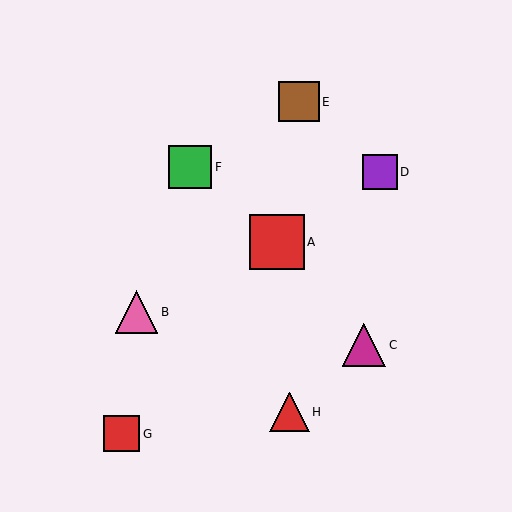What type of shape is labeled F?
Shape F is a green square.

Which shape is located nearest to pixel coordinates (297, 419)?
The red triangle (labeled H) at (289, 412) is nearest to that location.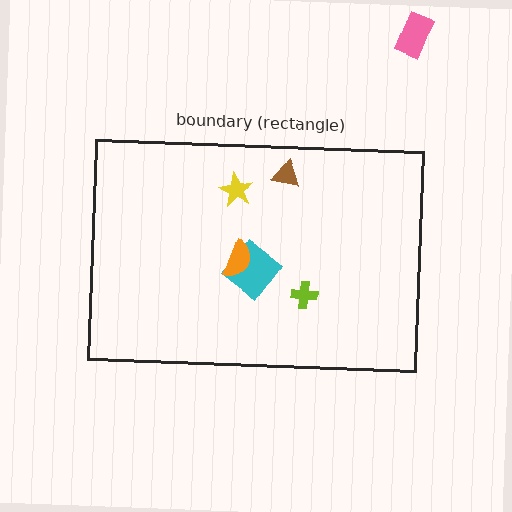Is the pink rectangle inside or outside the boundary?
Outside.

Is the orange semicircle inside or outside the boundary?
Inside.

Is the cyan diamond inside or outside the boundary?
Inside.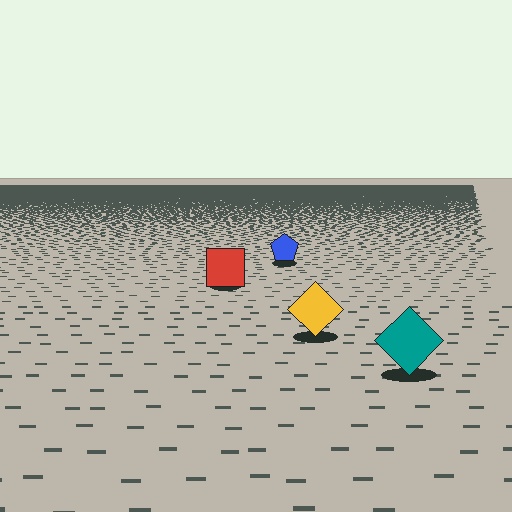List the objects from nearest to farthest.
From nearest to farthest: the teal diamond, the yellow diamond, the red square, the blue pentagon.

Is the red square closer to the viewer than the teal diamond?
No. The teal diamond is closer — you can tell from the texture gradient: the ground texture is coarser near it.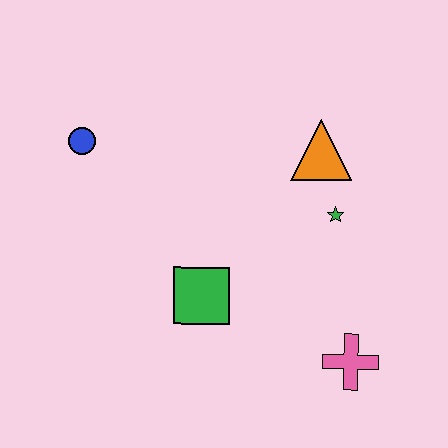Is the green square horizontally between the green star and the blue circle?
Yes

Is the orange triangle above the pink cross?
Yes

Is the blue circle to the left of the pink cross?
Yes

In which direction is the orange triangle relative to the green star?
The orange triangle is above the green star.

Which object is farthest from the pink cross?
The blue circle is farthest from the pink cross.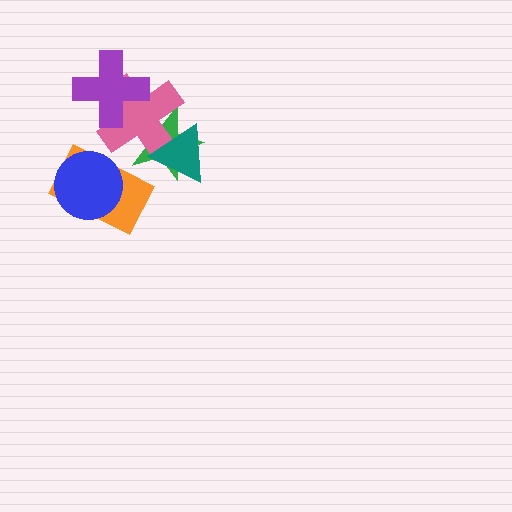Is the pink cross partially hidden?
Yes, it is partially covered by another shape.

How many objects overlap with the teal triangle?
2 objects overlap with the teal triangle.